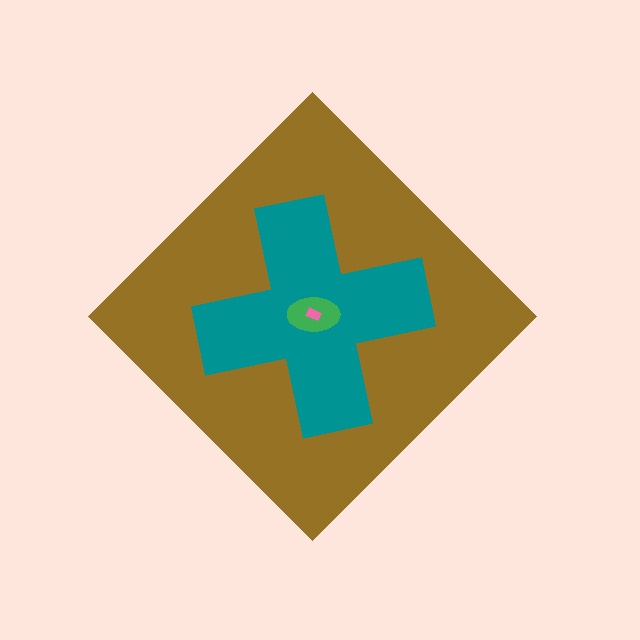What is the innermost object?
The pink rectangle.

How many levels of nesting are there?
4.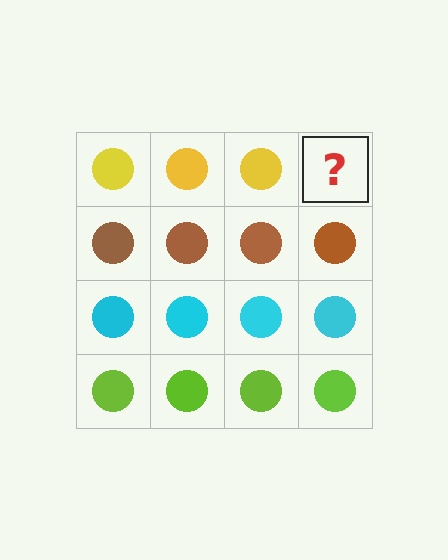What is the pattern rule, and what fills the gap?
The rule is that each row has a consistent color. The gap should be filled with a yellow circle.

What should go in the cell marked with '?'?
The missing cell should contain a yellow circle.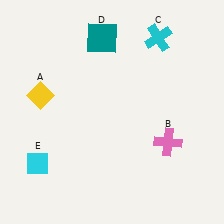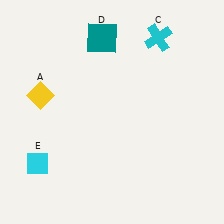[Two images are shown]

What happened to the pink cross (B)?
The pink cross (B) was removed in Image 2. It was in the bottom-right area of Image 1.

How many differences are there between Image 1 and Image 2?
There is 1 difference between the two images.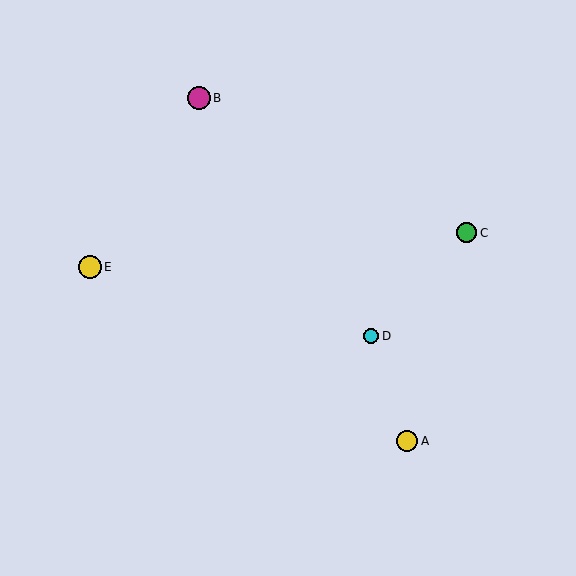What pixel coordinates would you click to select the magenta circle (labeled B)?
Click at (199, 98) to select the magenta circle B.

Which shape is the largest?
The magenta circle (labeled B) is the largest.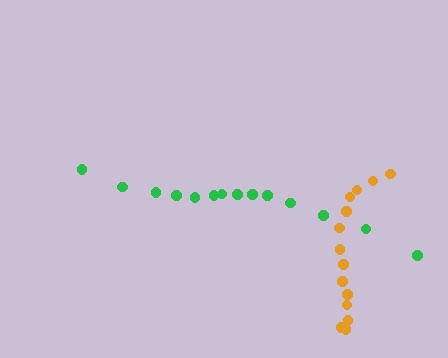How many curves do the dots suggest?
There are 2 distinct paths.